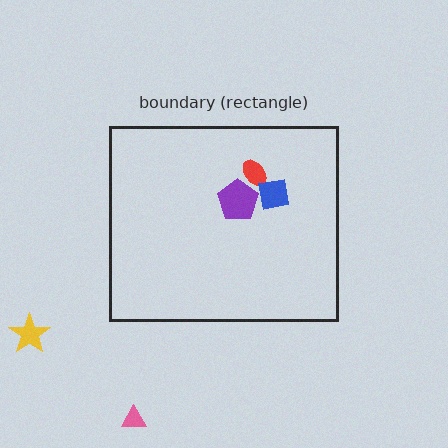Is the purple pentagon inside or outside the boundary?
Inside.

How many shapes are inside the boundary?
3 inside, 2 outside.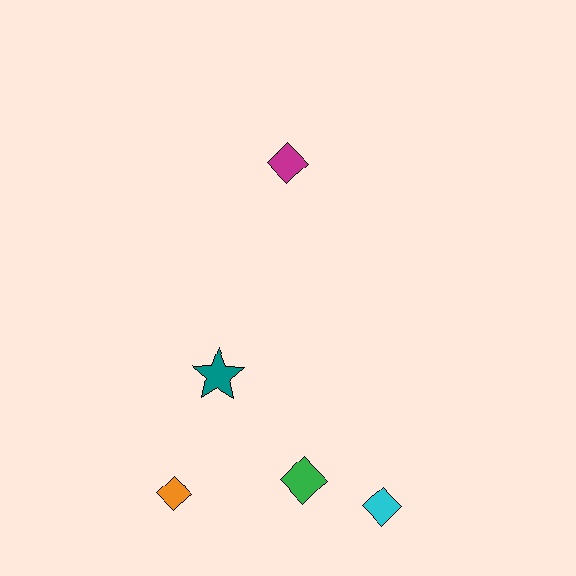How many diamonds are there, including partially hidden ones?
There are 4 diamonds.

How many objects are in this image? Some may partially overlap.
There are 5 objects.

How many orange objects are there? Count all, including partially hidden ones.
There is 1 orange object.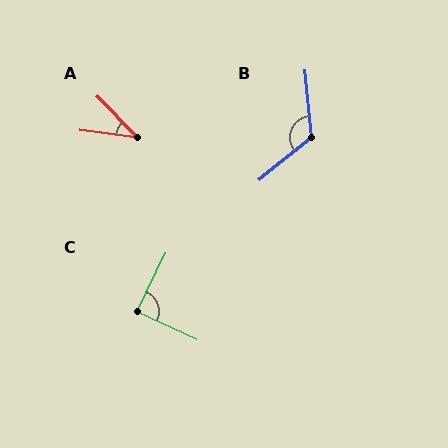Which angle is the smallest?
A, at approximately 38 degrees.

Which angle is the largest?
B, at approximately 123 degrees.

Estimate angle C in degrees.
Approximately 89 degrees.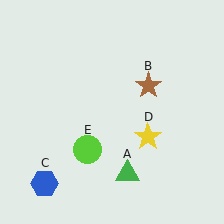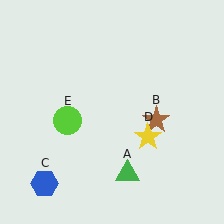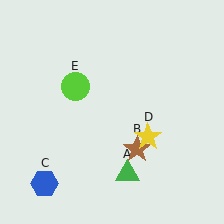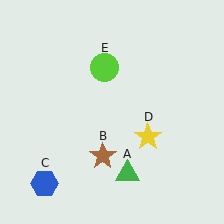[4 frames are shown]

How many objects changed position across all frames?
2 objects changed position: brown star (object B), lime circle (object E).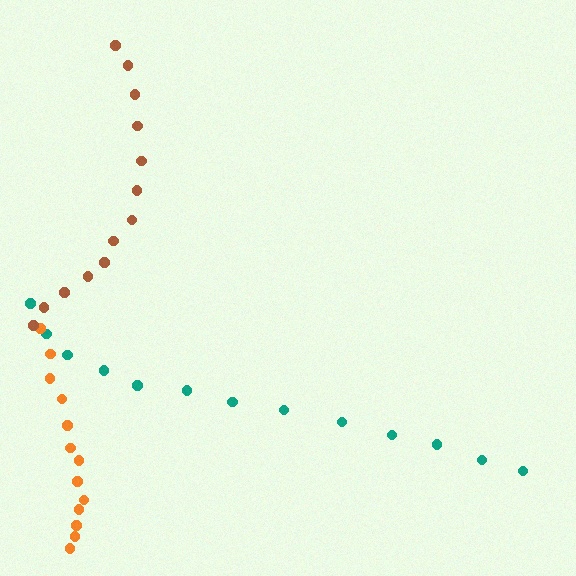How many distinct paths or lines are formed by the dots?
There are 3 distinct paths.